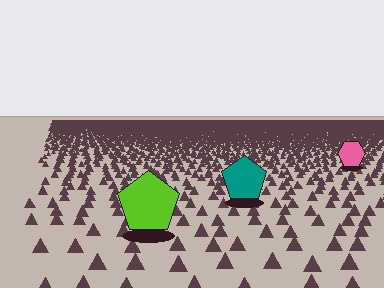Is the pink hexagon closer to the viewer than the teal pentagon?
No. The teal pentagon is closer — you can tell from the texture gradient: the ground texture is coarser near it.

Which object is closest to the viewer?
The lime pentagon is closest. The texture marks near it are larger and more spread out.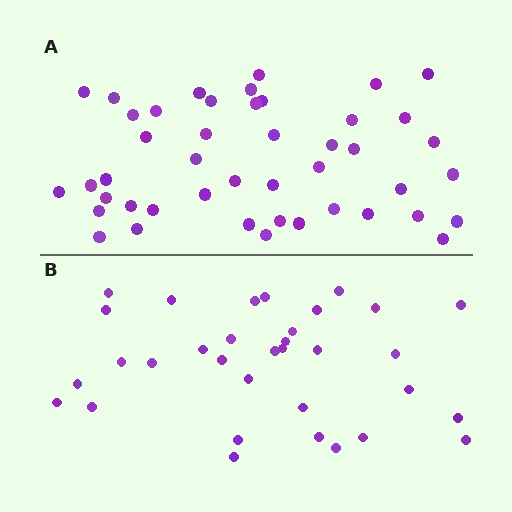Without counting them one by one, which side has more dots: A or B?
Region A (the top region) has more dots.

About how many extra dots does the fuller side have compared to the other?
Region A has roughly 12 or so more dots than region B.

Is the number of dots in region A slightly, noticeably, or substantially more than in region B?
Region A has noticeably more, but not dramatically so. The ratio is roughly 1.4 to 1.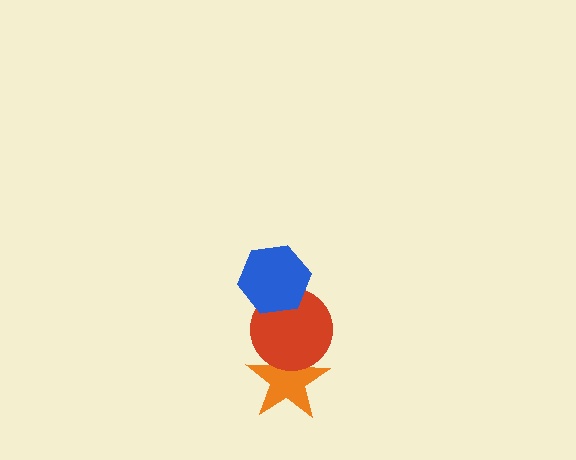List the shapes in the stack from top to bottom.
From top to bottom: the blue hexagon, the red circle, the orange star.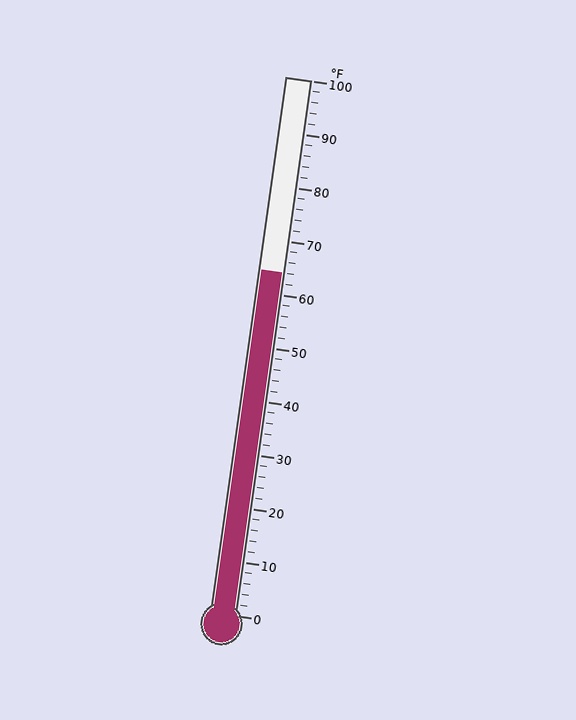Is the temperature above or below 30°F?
The temperature is above 30°F.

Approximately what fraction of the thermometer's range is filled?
The thermometer is filled to approximately 65% of its range.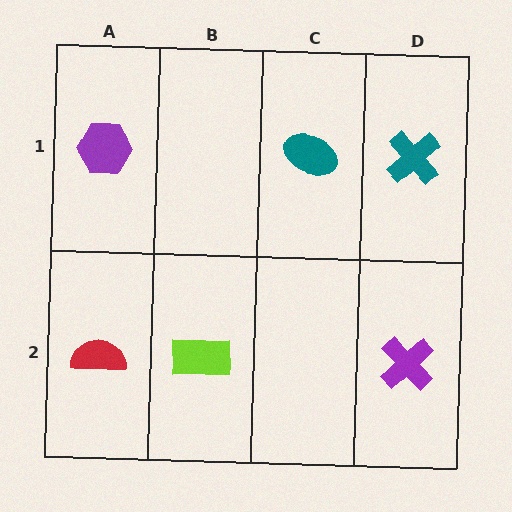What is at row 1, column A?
A purple hexagon.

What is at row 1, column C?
A teal ellipse.